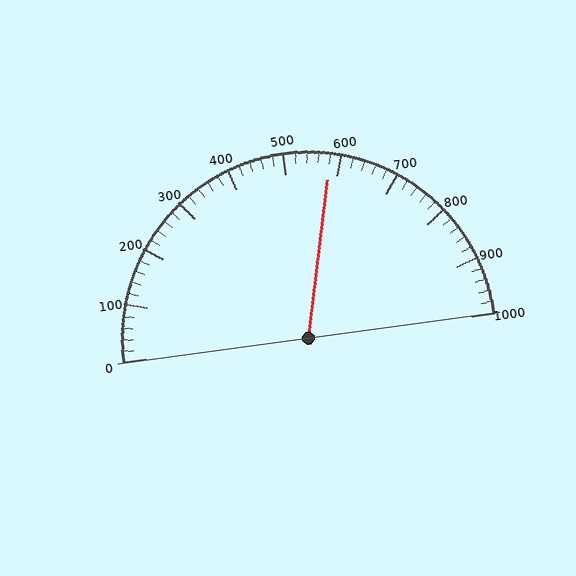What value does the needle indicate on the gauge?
The needle indicates approximately 580.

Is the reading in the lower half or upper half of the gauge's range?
The reading is in the upper half of the range (0 to 1000).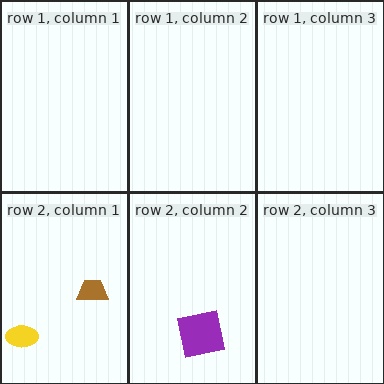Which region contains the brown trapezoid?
The row 2, column 1 region.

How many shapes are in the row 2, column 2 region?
1.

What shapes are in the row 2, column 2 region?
The purple square.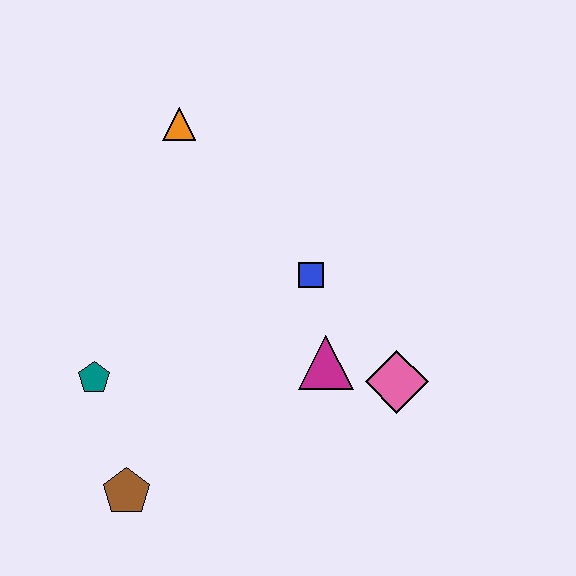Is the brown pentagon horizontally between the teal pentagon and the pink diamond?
Yes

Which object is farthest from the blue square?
The brown pentagon is farthest from the blue square.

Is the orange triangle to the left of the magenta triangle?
Yes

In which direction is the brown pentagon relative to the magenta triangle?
The brown pentagon is to the left of the magenta triangle.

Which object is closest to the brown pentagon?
The teal pentagon is closest to the brown pentagon.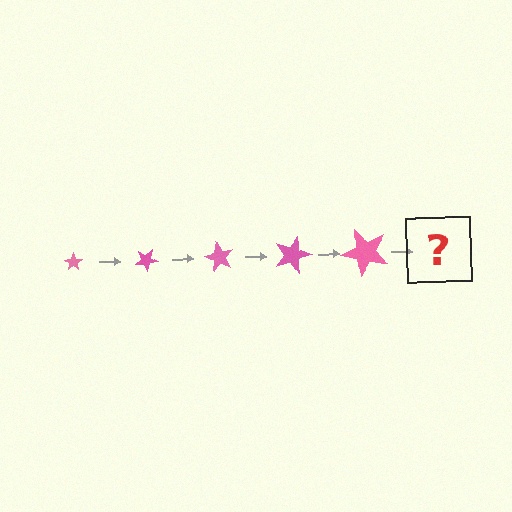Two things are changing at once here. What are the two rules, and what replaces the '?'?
The two rules are that the star grows larger each step and it rotates 30 degrees each step. The '?' should be a star, larger than the previous one and rotated 150 degrees from the start.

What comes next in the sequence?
The next element should be a star, larger than the previous one and rotated 150 degrees from the start.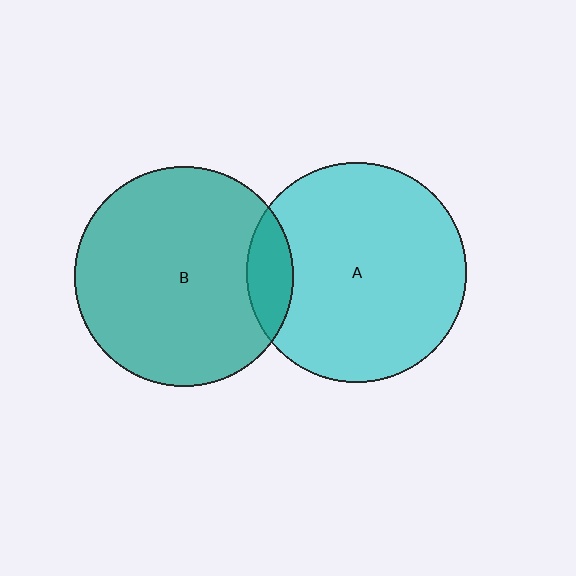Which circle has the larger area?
Circle A (cyan).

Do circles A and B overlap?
Yes.